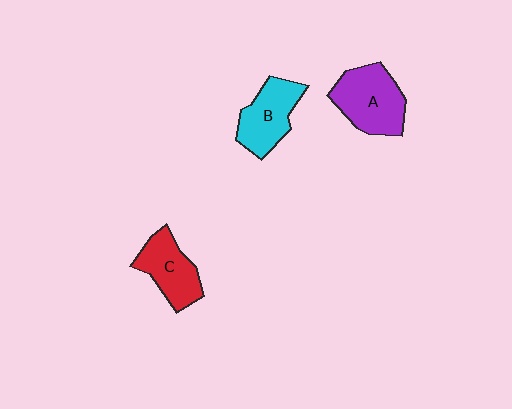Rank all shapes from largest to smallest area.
From largest to smallest: A (purple), B (cyan), C (red).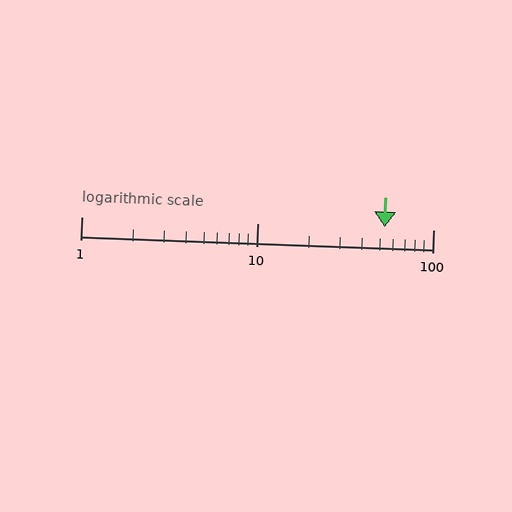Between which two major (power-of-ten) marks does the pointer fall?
The pointer is between 10 and 100.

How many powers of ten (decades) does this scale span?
The scale spans 2 decades, from 1 to 100.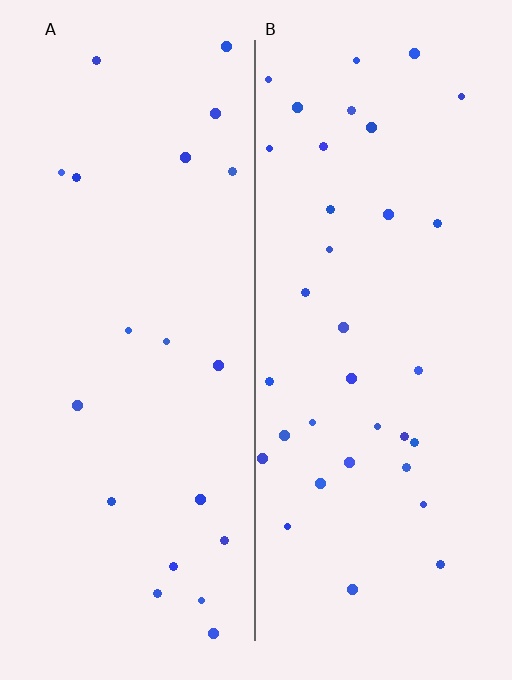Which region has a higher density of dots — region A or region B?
B (the right).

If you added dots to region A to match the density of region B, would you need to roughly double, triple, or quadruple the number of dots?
Approximately double.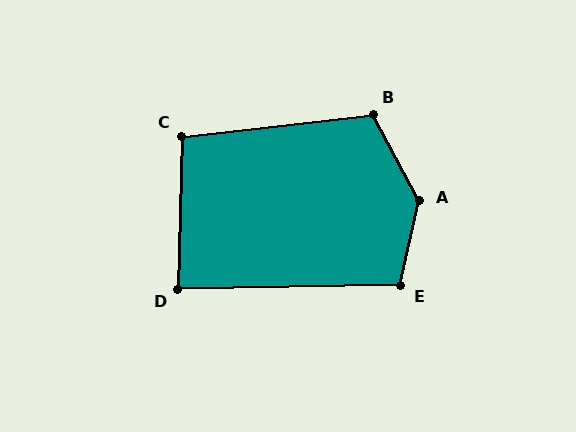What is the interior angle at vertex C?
Approximately 98 degrees (obtuse).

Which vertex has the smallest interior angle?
D, at approximately 87 degrees.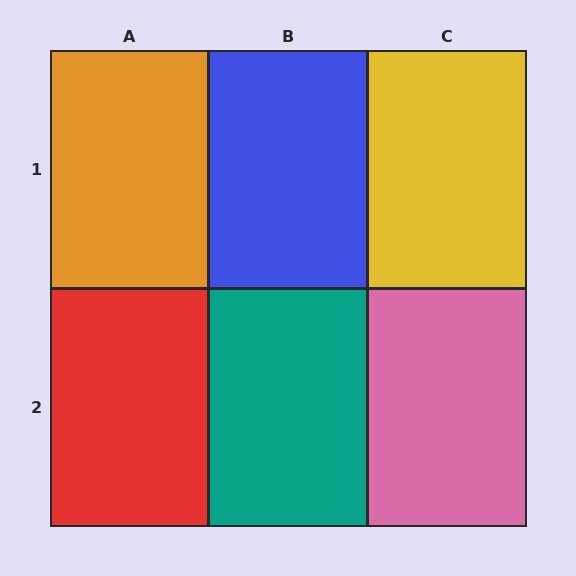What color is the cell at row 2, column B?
Teal.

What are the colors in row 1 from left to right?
Orange, blue, yellow.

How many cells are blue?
1 cell is blue.